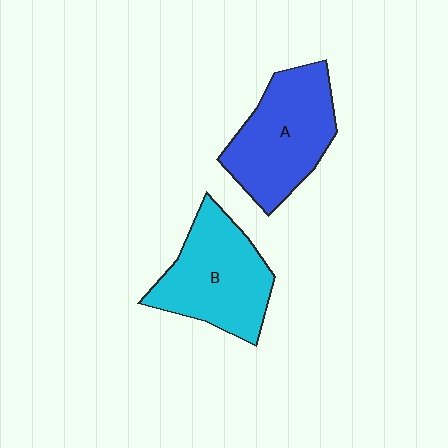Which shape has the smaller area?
Shape B (cyan).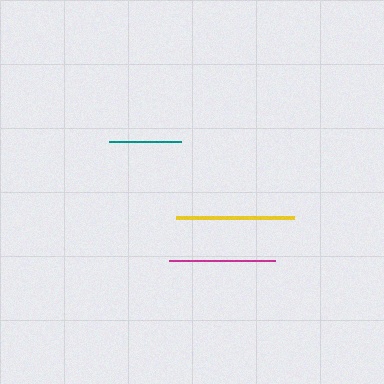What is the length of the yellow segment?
The yellow segment is approximately 117 pixels long.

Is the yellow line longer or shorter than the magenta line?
The yellow line is longer than the magenta line.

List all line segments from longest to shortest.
From longest to shortest: yellow, magenta, teal.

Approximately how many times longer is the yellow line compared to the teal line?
The yellow line is approximately 1.6 times the length of the teal line.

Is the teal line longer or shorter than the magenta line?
The magenta line is longer than the teal line.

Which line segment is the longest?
The yellow line is the longest at approximately 117 pixels.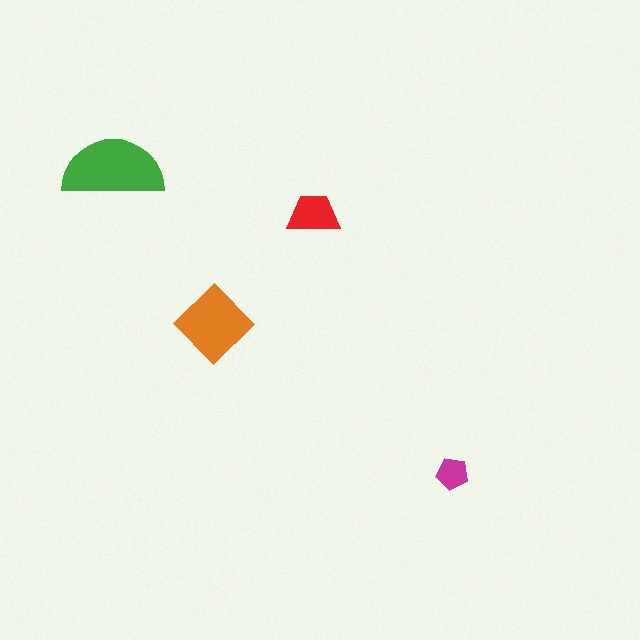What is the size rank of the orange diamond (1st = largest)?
2nd.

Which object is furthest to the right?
The magenta pentagon is rightmost.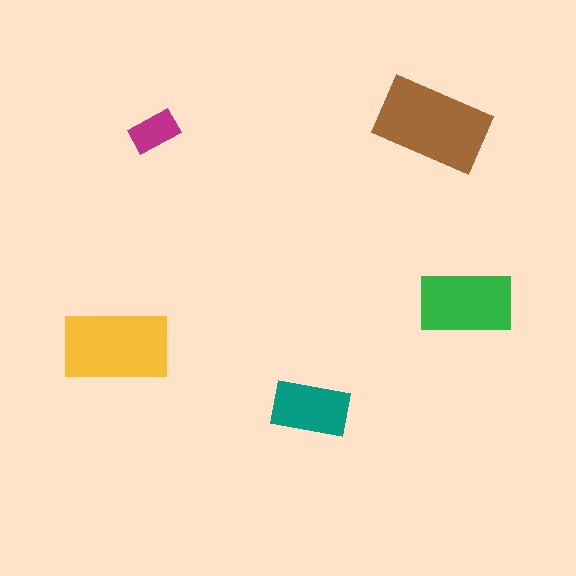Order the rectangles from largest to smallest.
the brown one, the yellow one, the green one, the teal one, the magenta one.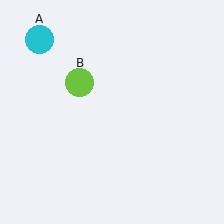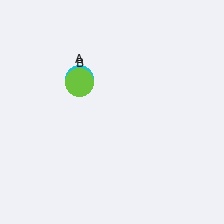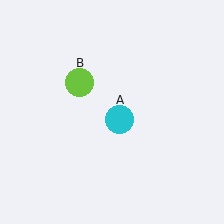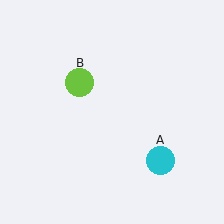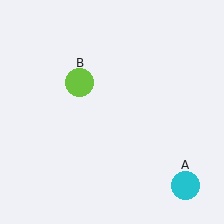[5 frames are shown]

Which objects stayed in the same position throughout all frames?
Lime circle (object B) remained stationary.